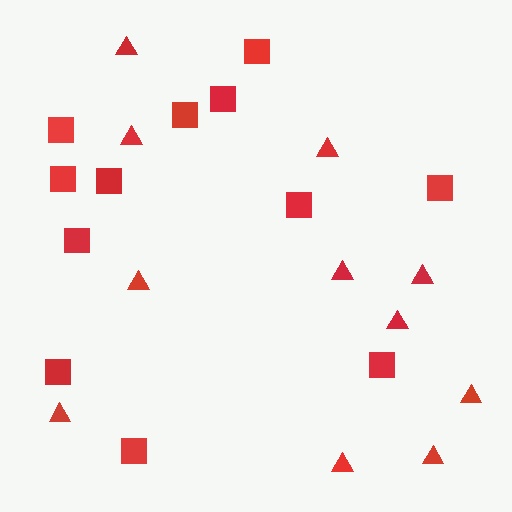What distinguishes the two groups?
There are 2 groups: one group of triangles (11) and one group of squares (12).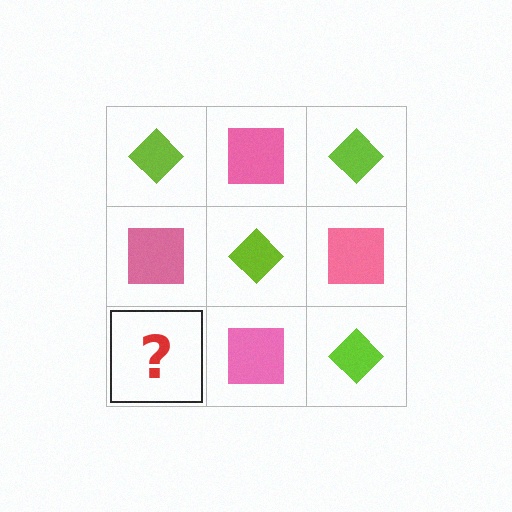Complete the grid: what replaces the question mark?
The question mark should be replaced with a lime diamond.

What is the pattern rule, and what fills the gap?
The rule is that it alternates lime diamond and pink square in a checkerboard pattern. The gap should be filled with a lime diamond.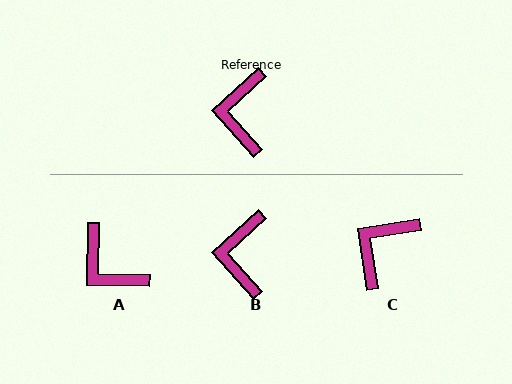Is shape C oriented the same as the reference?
No, it is off by about 33 degrees.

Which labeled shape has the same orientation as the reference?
B.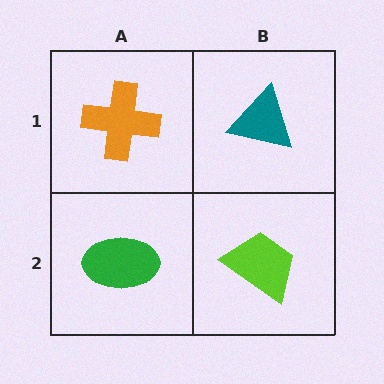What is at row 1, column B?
A teal triangle.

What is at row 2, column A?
A green ellipse.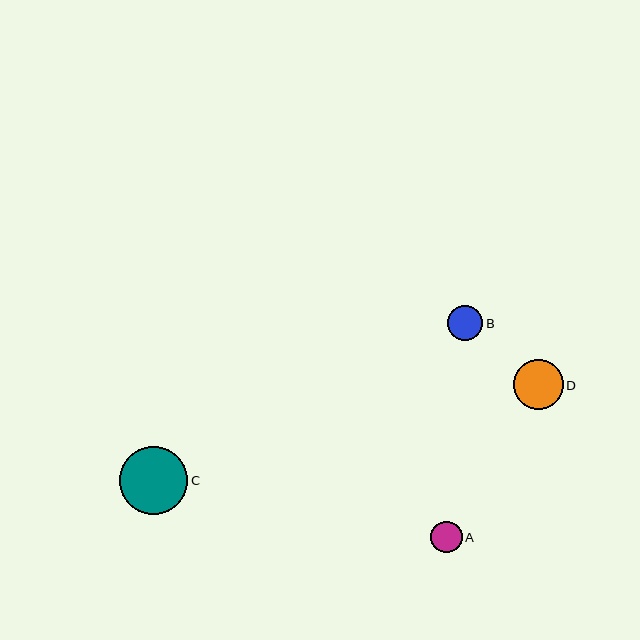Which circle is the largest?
Circle C is the largest with a size of approximately 68 pixels.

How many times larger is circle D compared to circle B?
Circle D is approximately 1.4 times the size of circle B.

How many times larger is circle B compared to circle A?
Circle B is approximately 1.1 times the size of circle A.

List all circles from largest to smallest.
From largest to smallest: C, D, B, A.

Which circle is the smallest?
Circle A is the smallest with a size of approximately 31 pixels.